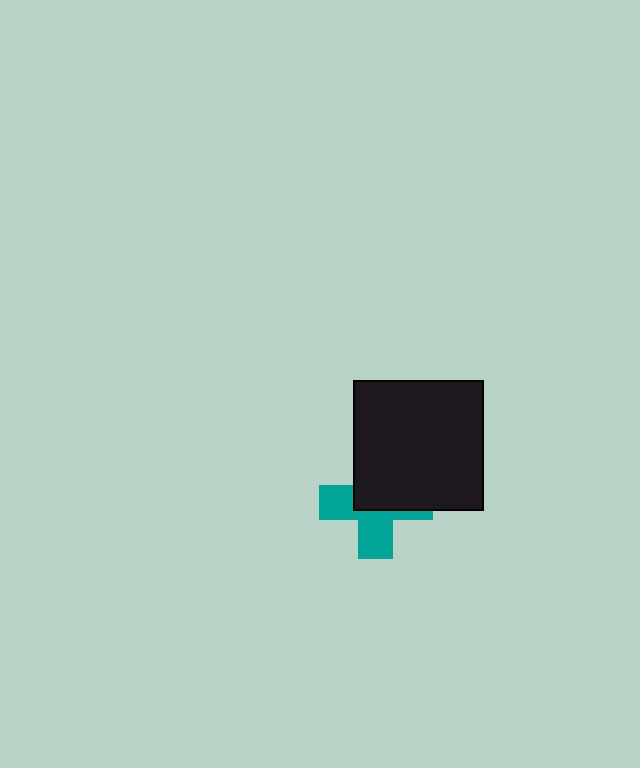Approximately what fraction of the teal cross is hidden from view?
Roughly 52% of the teal cross is hidden behind the black rectangle.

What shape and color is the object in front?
The object in front is a black rectangle.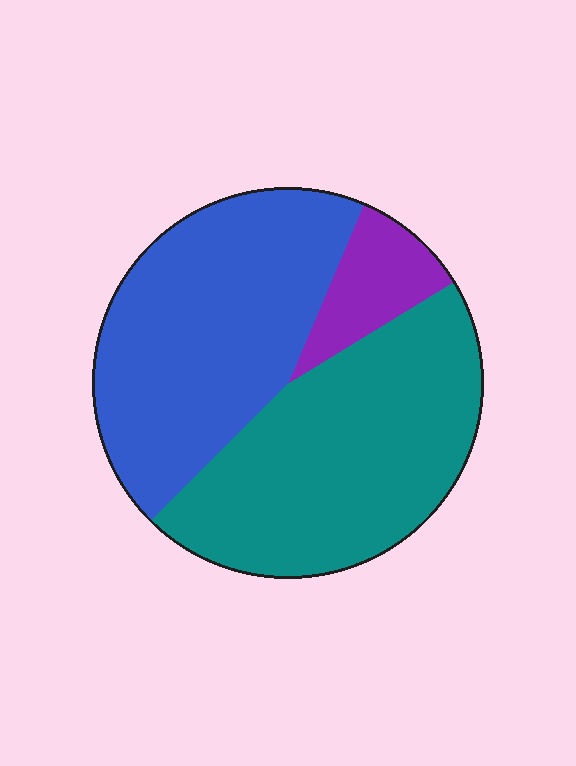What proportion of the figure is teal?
Teal takes up about one half (1/2) of the figure.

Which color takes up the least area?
Purple, at roughly 10%.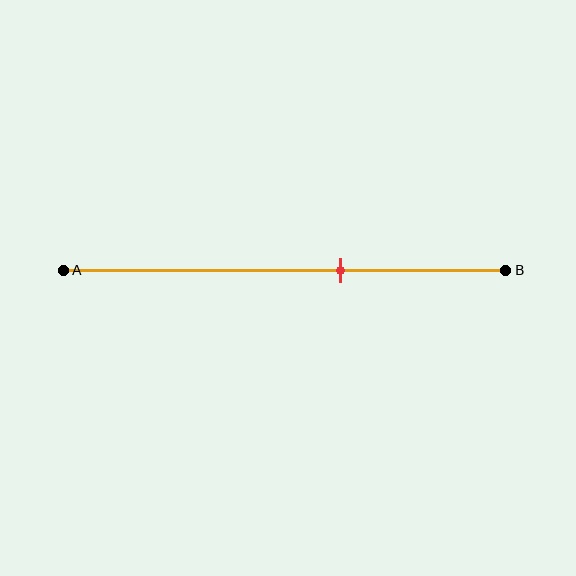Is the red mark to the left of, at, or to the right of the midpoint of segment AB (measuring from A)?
The red mark is to the right of the midpoint of segment AB.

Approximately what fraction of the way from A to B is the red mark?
The red mark is approximately 65% of the way from A to B.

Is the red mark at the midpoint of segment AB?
No, the mark is at about 65% from A, not at the 50% midpoint.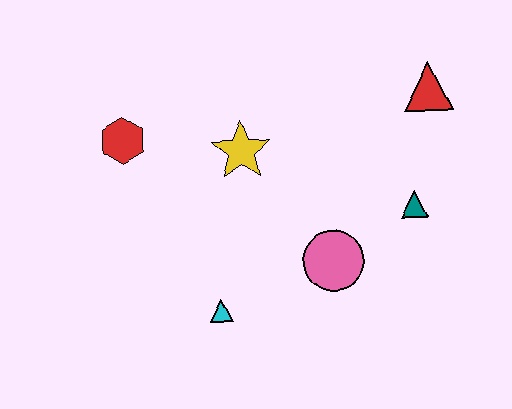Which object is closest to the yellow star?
The red hexagon is closest to the yellow star.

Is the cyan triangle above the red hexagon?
No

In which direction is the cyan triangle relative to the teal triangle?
The cyan triangle is to the left of the teal triangle.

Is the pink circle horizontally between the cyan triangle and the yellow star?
No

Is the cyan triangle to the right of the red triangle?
No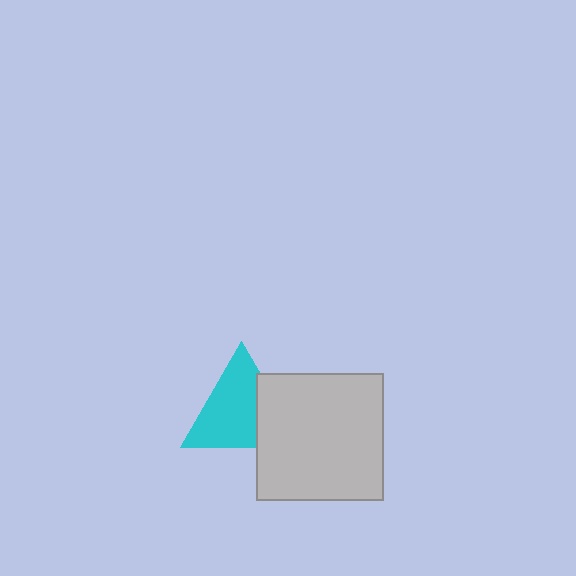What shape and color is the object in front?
The object in front is a light gray square.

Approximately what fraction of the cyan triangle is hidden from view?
Roughly 30% of the cyan triangle is hidden behind the light gray square.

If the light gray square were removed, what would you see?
You would see the complete cyan triangle.